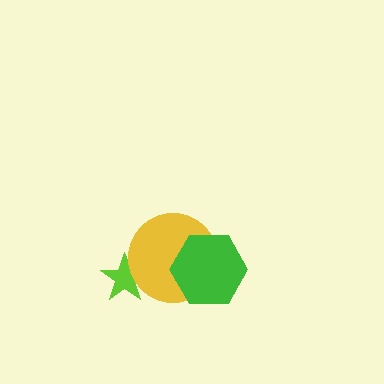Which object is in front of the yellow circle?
The green hexagon is in front of the yellow circle.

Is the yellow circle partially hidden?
Yes, it is partially covered by another shape.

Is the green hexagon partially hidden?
No, no other shape covers it.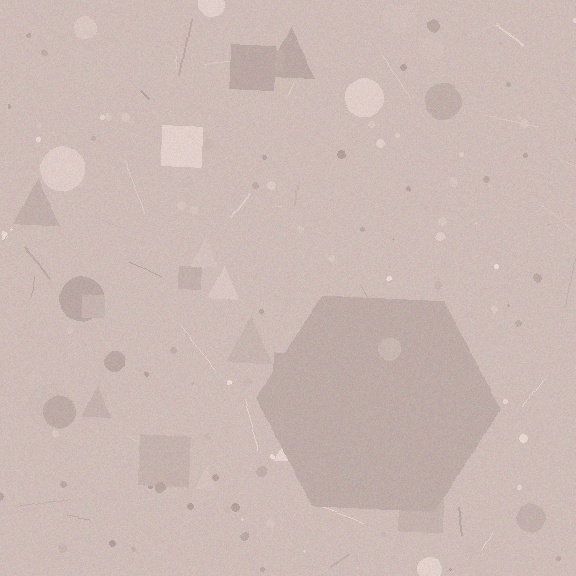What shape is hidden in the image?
A hexagon is hidden in the image.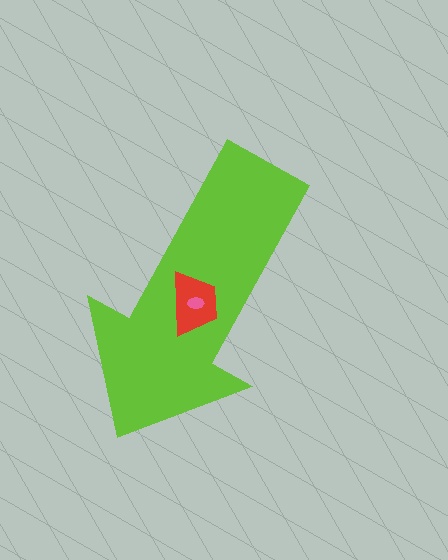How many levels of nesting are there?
3.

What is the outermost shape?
The lime arrow.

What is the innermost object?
The pink ellipse.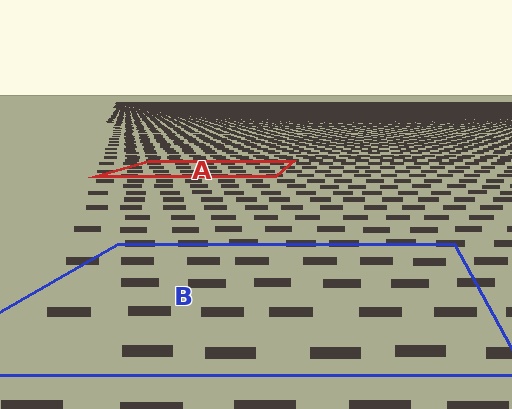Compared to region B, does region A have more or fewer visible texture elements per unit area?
Region A has more texture elements per unit area — they are packed more densely because it is farther away.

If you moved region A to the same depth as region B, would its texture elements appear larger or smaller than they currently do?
They would appear larger. At a closer depth, the same texture elements are projected at a bigger on-screen size.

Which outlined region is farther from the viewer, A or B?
Region A is farther from the viewer — the texture elements inside it appear smaller and more densely packed.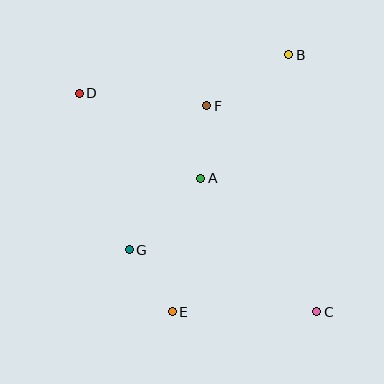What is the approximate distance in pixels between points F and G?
The distance between F and G is approximately 164 pixels.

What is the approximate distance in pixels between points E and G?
The distance between E and G is approximately 75 pixels.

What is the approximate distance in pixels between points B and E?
The distance between B and E is approximately 282 pixels.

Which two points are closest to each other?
Points A and F are closest to each other.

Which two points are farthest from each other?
Points C and D are farthest from each other.